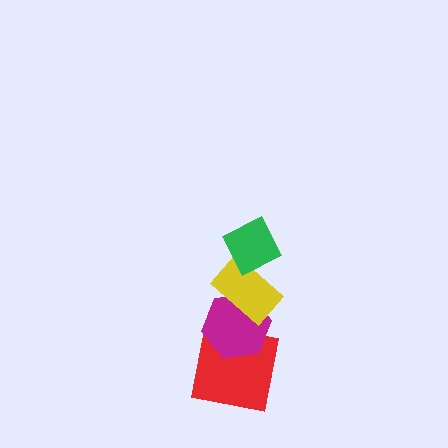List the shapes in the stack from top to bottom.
From top to bottom: the green diamond, the yellow rectangle, the magenta hexagon, the red square.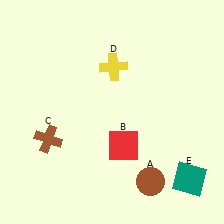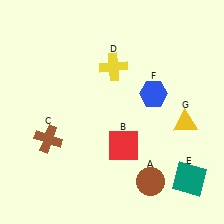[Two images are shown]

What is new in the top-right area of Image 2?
A blue hexagon (F) was added in the top-right area of Image 2.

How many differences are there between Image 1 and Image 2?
There are 2 differences between the two images.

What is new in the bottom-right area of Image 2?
A yellow triangle (G) was added in the bottom-right area of Image 2.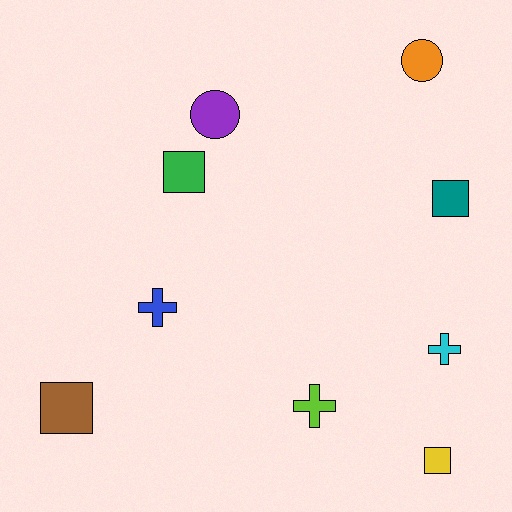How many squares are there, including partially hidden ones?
There are 4 squares.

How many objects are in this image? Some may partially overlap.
There are 9 objects.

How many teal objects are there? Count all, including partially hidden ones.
There is 1 teal object.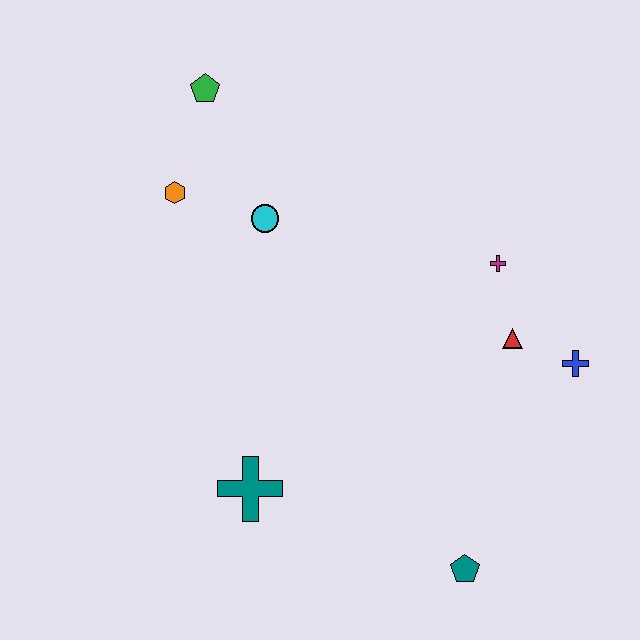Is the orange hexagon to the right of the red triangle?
No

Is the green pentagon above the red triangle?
Yes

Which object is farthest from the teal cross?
The green pentagon is farthest from the teal cross.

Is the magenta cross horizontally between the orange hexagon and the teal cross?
No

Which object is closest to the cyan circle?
The orange hexagon is closest to the cyan circle.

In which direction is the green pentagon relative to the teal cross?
The green pentagon is above the teal cross.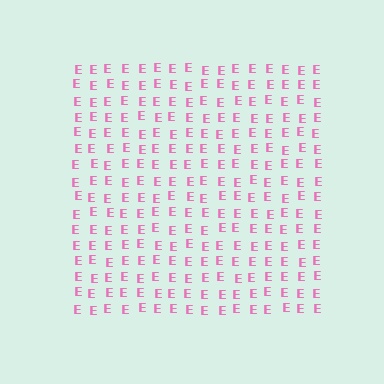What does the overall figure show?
The overall figure shows a square.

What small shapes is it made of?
It is made of small letter E's.